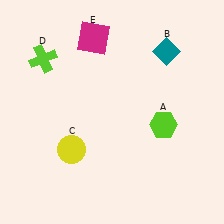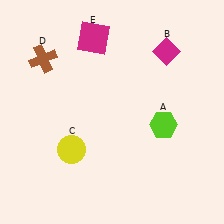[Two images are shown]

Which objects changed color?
B changed from teal to magenta. D changed from lime to brown.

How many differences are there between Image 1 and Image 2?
There are 2 differences between the two images.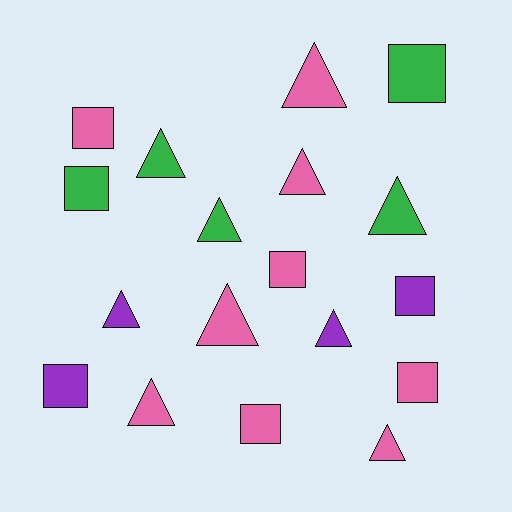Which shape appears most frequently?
Triangle, with 10 objects.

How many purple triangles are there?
There are 2 purple triangles.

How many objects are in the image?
There are 18 objects.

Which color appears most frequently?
Pink, with 9 objects.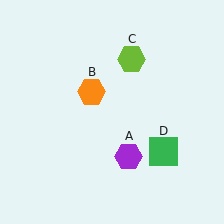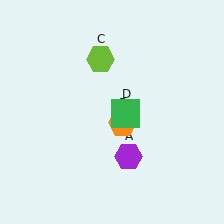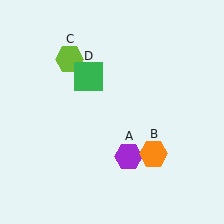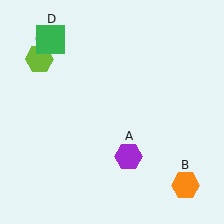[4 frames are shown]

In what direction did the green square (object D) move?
The green square (object D) moved up and to the left.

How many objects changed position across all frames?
3 objects changed position: orange hexagon (object B), lime hexagon (object C), green square (object D).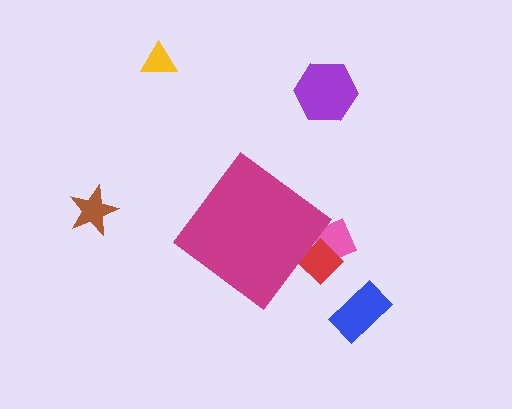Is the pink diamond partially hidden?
Yes, the pink diamond is partially hidden behind the magenta diamond.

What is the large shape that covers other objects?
A magenta diamond.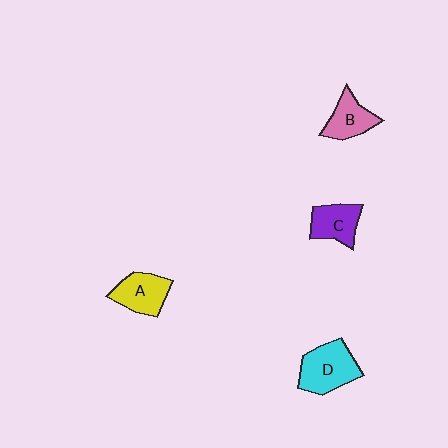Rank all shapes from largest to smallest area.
From largest to smallest: D (cyan), A (yellow), C (purple), B (pink).